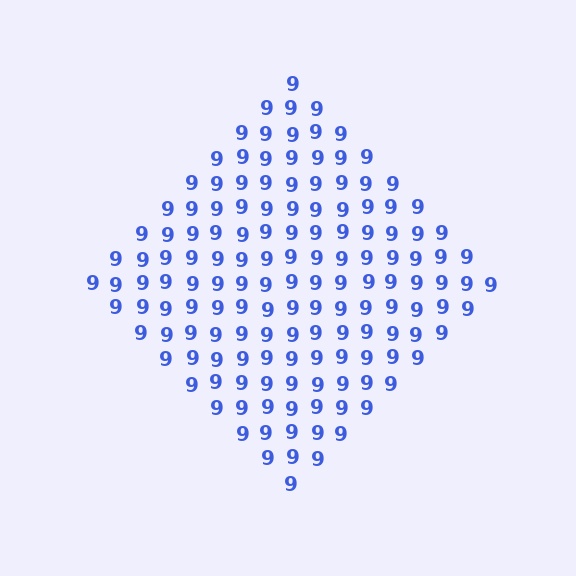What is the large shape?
The large shape is a diamond.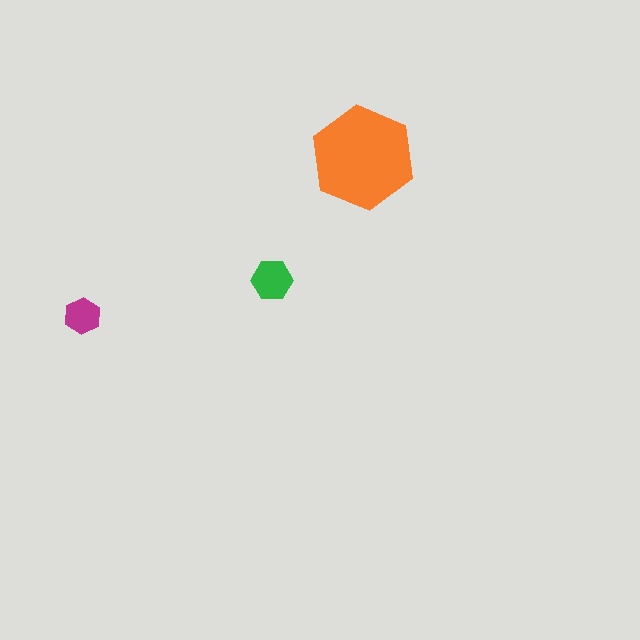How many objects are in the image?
There are 3 objects in the image.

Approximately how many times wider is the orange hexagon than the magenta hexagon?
About 3 times wider.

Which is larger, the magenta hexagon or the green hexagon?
The green one.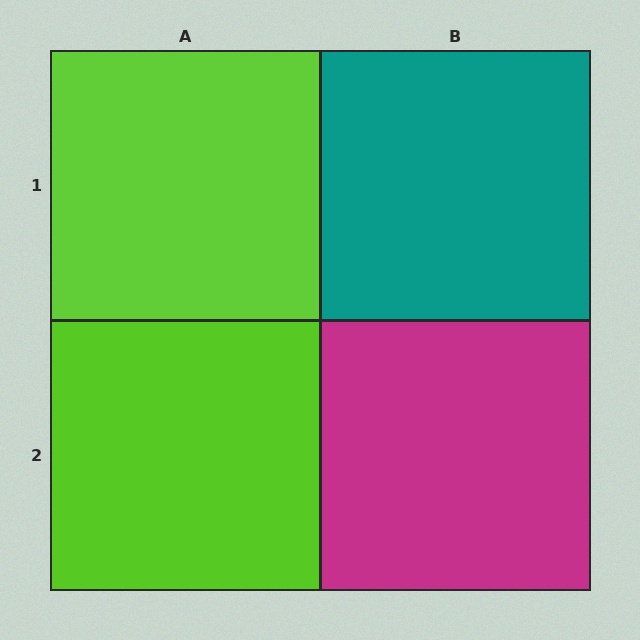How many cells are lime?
2 cells are lime.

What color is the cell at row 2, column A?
Lime.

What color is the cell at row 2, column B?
Magenta.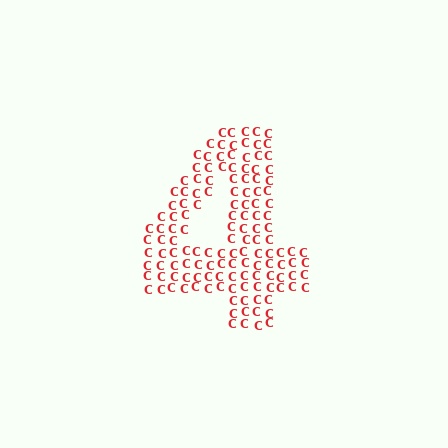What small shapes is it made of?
It is made of small letter C's.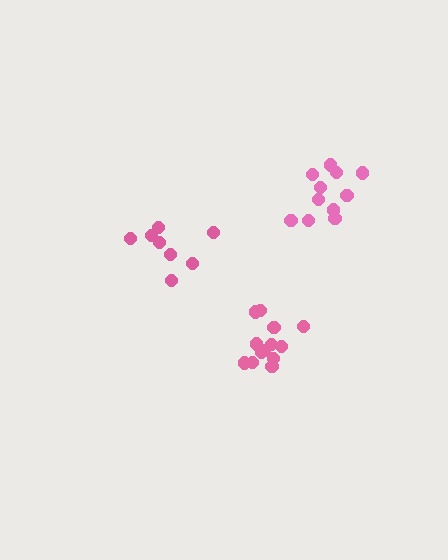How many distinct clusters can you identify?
There are 3 distinct clusters.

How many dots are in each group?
Group 1: 8 dots, Group 2: 13 dots, Group 3: 11 dots (32 total).